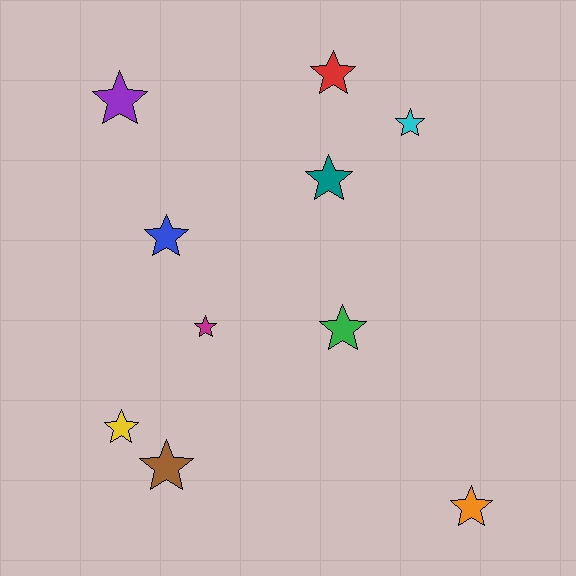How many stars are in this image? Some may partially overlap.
There are 10 stars.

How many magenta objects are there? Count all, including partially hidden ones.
There is 1 magenta object.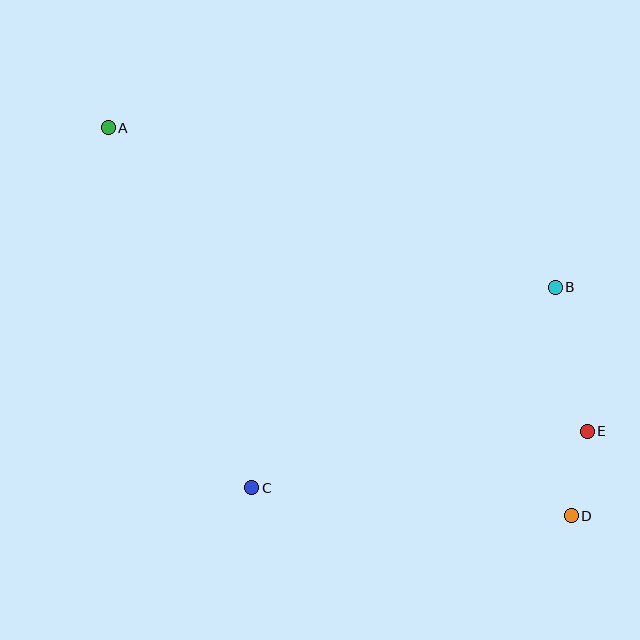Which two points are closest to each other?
Points D and E are closest to each other.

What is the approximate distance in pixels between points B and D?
The distance between B and D is approximately 229 pixels.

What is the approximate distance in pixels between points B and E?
The distance between B and E is approximately 147 pixels.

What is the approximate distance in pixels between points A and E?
The distance between A and E is approximately 567 pixels.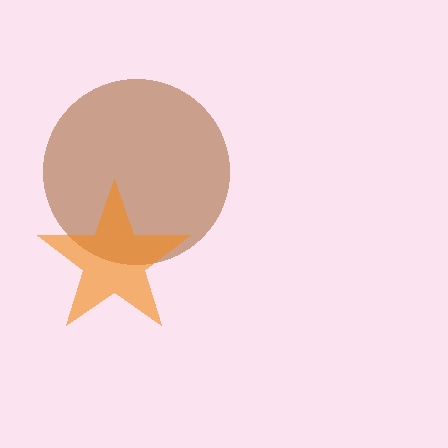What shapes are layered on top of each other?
The layered shapes are: a brown circle, an orange star.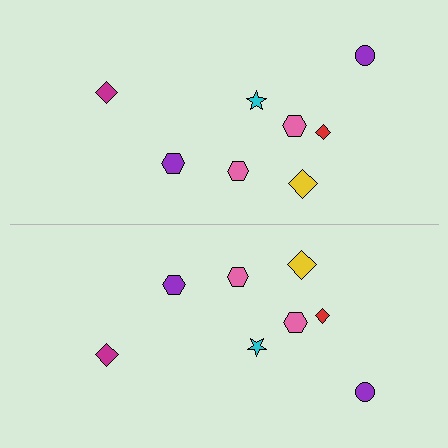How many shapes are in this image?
There are 16 shapes in this image.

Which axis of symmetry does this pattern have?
The pattern has a horizontal axis of symmetry running through the center of the image.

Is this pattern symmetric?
Yes, this pattern has bilateral (reflection) symmetry.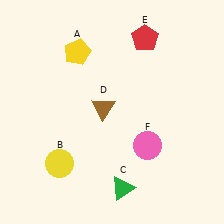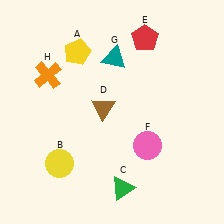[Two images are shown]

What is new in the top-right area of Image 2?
A teal triangle (G) was added in the top-right area of Image 2.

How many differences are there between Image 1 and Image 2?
There are 2 differences between the two images.